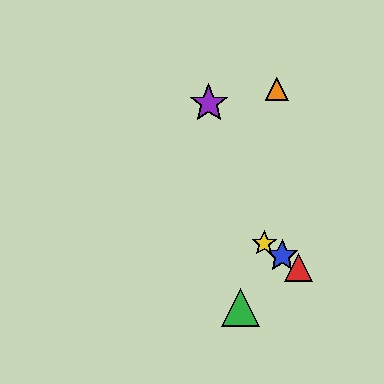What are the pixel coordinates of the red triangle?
The red triangle is at (299, 268).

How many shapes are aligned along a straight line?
3 shapes (the red triangle, the blue star, the yellow star) are aligned along a straight line.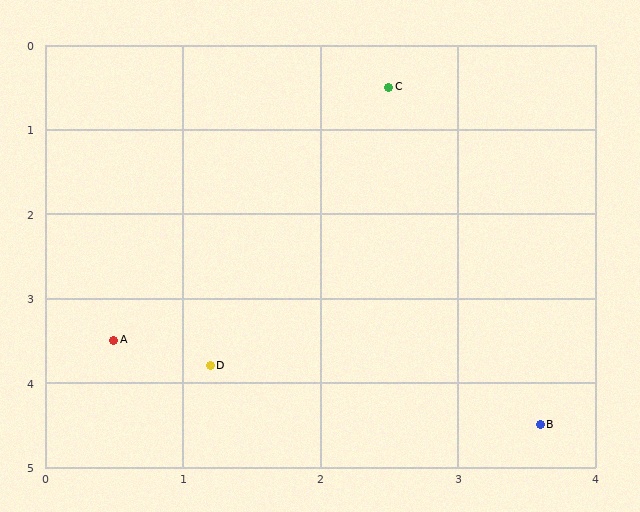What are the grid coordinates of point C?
Point C is at approximately (2.5, 0.5).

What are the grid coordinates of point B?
Point B is at approximately (3.6, 4.5).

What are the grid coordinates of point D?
Point D is at approximately (1.2, 3.8).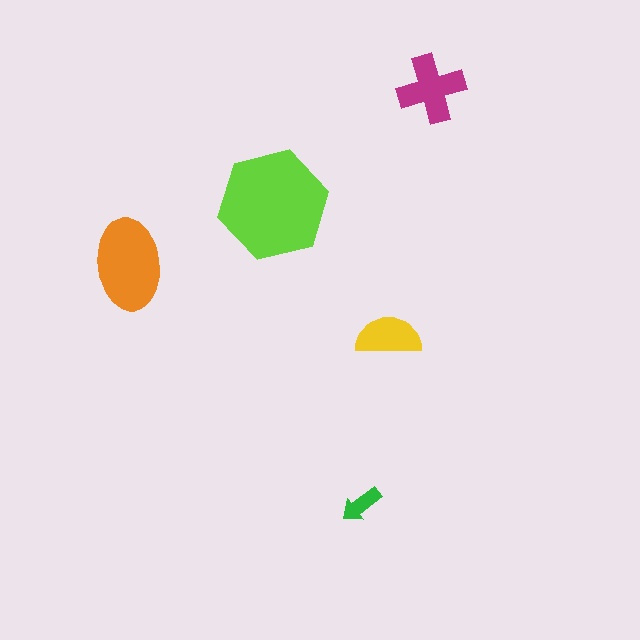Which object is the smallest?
The green arrow.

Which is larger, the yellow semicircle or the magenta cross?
The magenta cross.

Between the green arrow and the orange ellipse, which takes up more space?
The orange ellipse.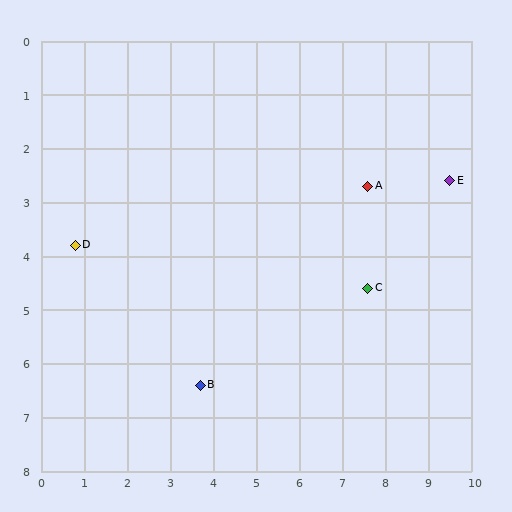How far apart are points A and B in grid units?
Points A and B are about 5.4 grid units apart.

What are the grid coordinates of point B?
Point B is at approximately (3.7, 6.4).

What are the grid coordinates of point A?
Point A is at approximately (7.6, 2.7).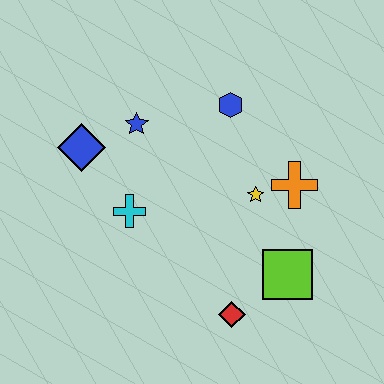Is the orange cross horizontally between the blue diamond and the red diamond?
No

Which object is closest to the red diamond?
The lime square is closest to the red diamond.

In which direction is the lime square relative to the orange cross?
The lime square is below the orange cross.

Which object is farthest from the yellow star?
The blue diamond is farthest from the yellow star.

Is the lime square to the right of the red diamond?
Yes